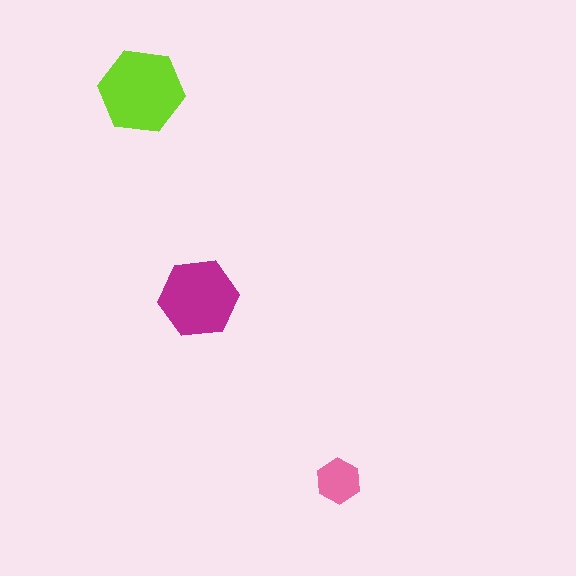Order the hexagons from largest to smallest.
the lime one, the magenta one, the pink one.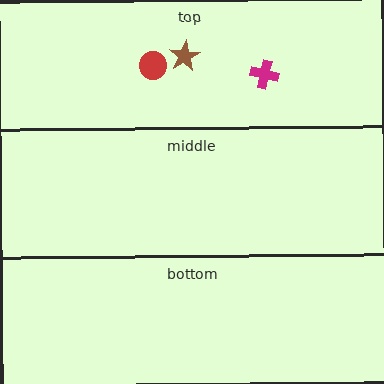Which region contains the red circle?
The top region.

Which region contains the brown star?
The top region.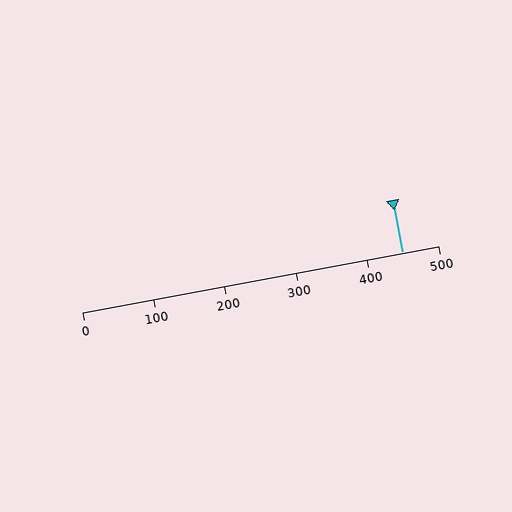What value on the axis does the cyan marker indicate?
The marker indicates approximately 450.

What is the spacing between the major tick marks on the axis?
The major ticks are spaced 100 apart.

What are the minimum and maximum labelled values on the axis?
The axis runs from 0 to 500.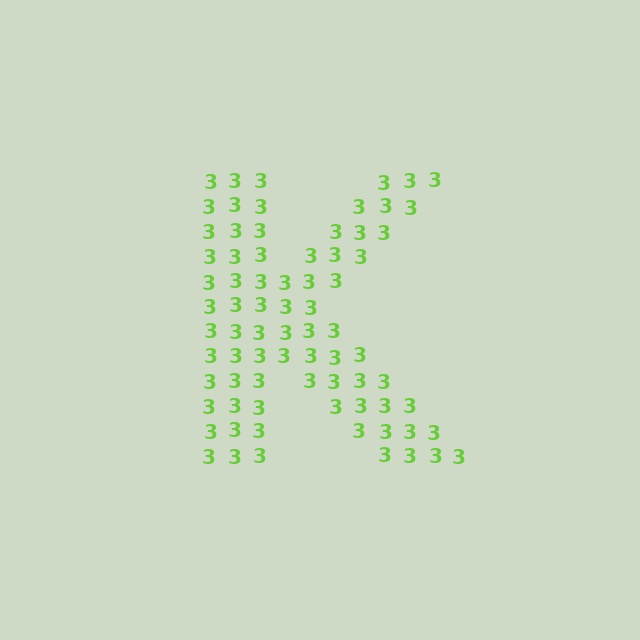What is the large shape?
The large shape is the letter K.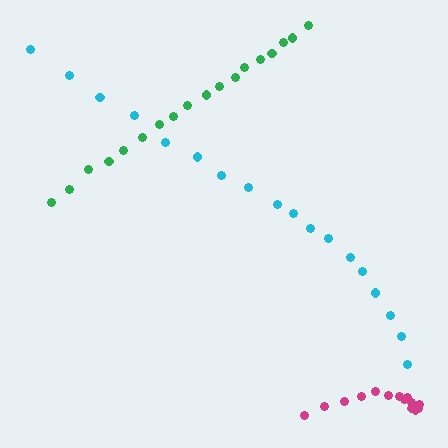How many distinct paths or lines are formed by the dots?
There are 3 distinct paths.